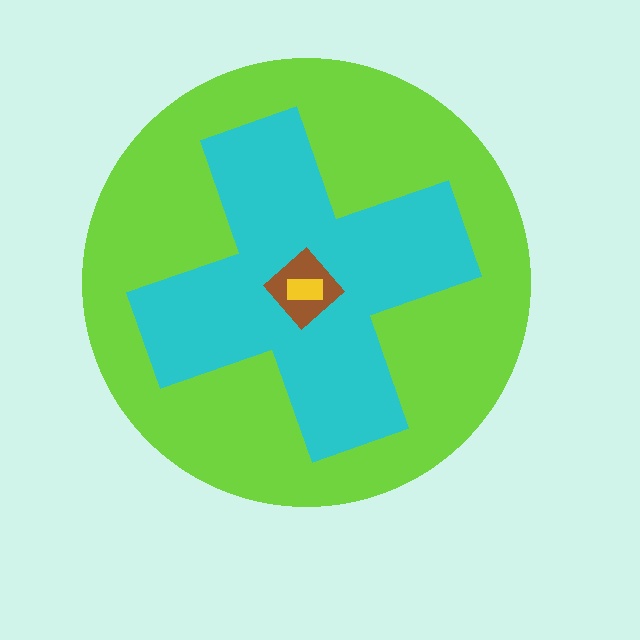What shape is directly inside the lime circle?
The cyan cross.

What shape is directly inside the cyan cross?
The brown diamond.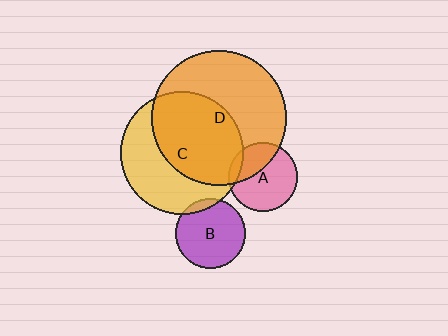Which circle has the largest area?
Circle D (orange).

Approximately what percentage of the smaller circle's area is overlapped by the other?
Approximately 55%.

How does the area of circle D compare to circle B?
Approximately 3.7 times.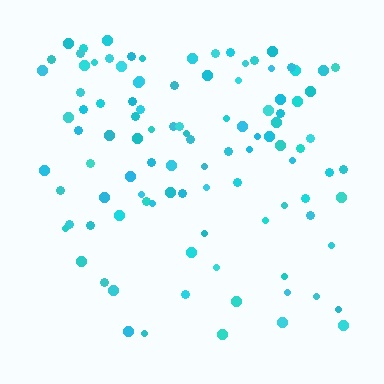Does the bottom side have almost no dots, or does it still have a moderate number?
Still a moderate number, just noticeably fewer than the top.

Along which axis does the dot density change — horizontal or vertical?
Vertical.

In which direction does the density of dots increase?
From bottom to top, with the top side densest.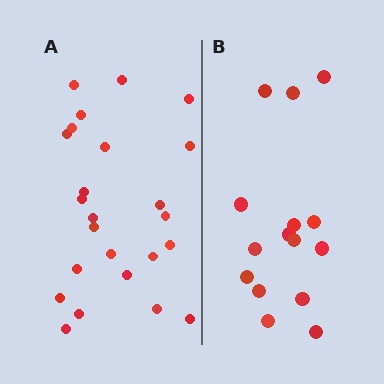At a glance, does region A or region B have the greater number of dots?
Region A (the left region) has more dots.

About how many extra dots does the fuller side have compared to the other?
Region A has roughly 8 or so more dots than region B.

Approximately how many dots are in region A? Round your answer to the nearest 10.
About 20 dots. (The exact count is 24, which rounds to 20.)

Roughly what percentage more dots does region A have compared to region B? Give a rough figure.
About 60% more.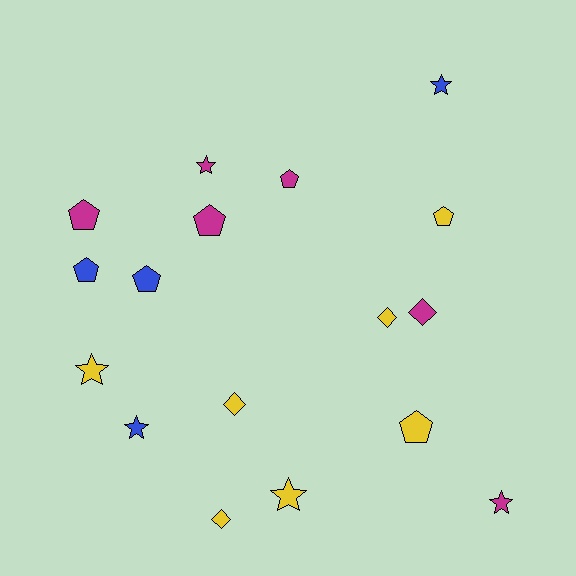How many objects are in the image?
There are 17 objects.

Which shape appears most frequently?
Pentagon, with 7 objects.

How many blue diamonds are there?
There are no blue diamonds.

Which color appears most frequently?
Yellow, with 7 objects.